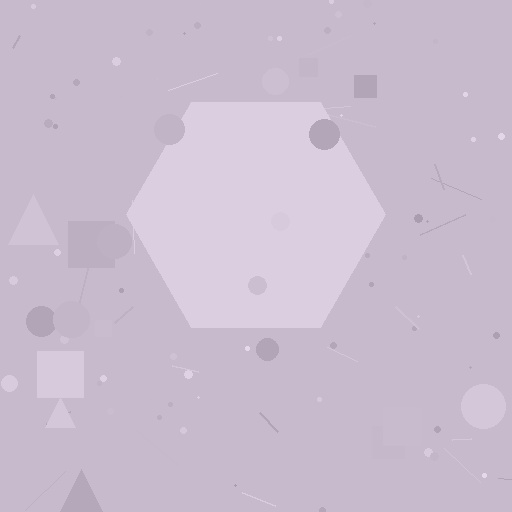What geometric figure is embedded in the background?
A hexagon is embedded in the background.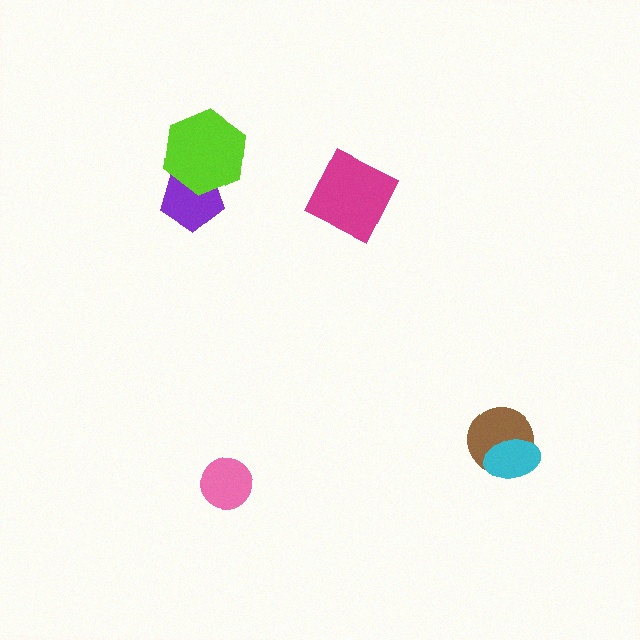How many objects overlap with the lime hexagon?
1 object overlaps with the lime hexagon.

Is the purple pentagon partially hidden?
Yes, it is partially covered by another shape.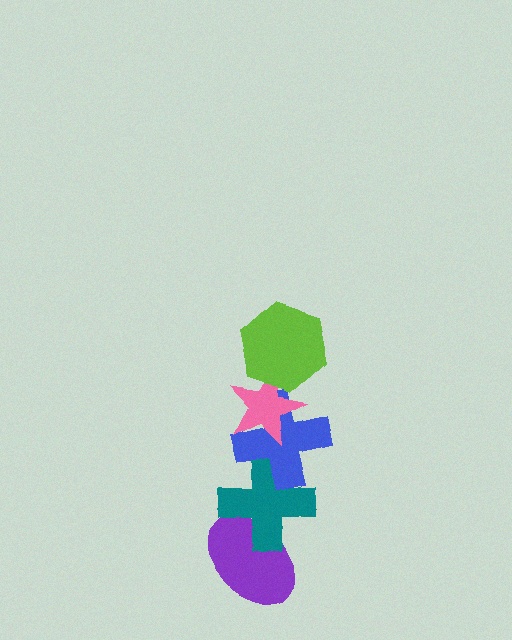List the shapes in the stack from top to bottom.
From top to bottom: the lime hexagon, the pink star, the blue cross, the teal cross, the purple ellipse.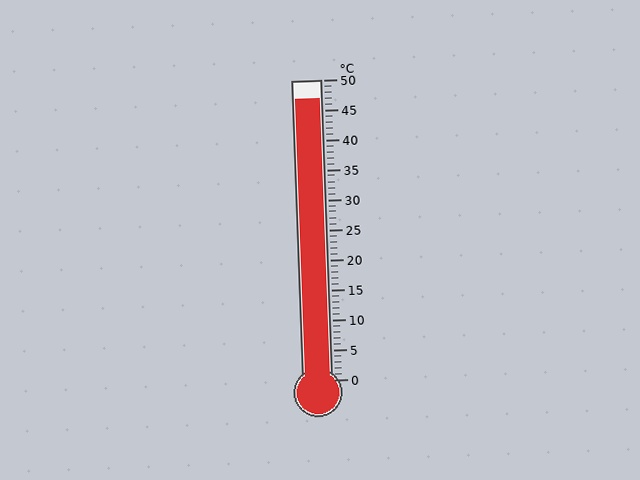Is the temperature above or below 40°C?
The temperature is above 40°C.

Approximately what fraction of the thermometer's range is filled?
The thermometer is filled to approximately 95% of its range.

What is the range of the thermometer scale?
The thermometer scale ranges from 0°C to 50°C.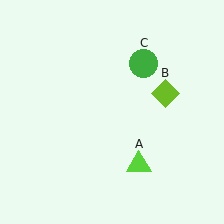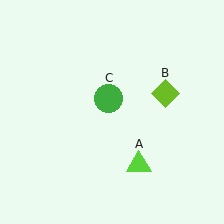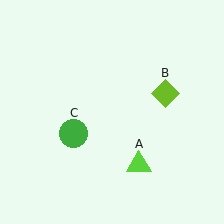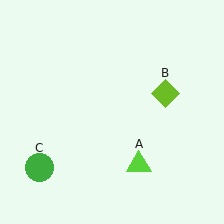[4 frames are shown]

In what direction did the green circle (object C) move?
The green circle (object C) moved down and to the left.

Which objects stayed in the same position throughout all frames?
Lime triangle (object A) and lime diamond (object B) remained stationary.